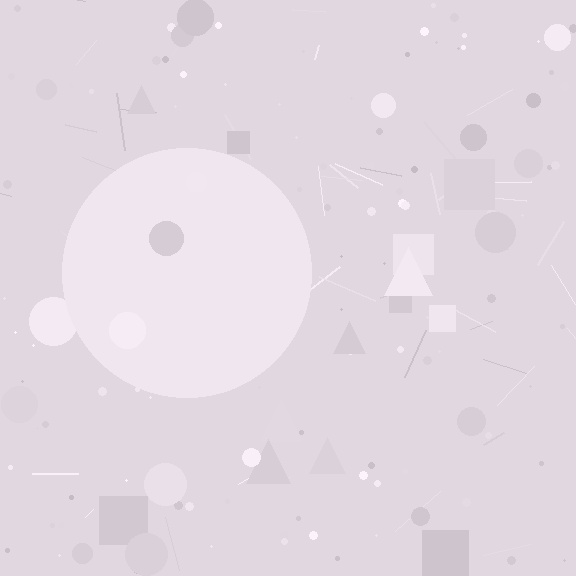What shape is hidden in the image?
A circle is hidden in the image.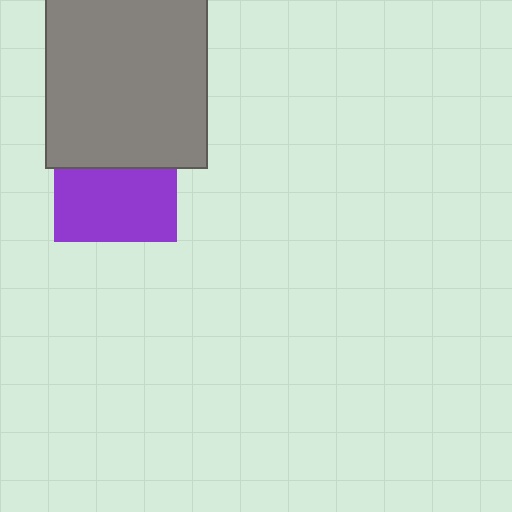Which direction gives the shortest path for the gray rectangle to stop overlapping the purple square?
Moving up gives the shortest separation.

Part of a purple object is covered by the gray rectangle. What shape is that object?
It is a square.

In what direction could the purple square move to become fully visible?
The purple square could move down. That would shift it out from behind the gray rectangle entirely.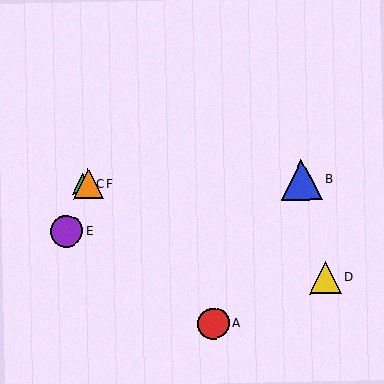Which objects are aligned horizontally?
Objects B, C, F are aligned horizontally.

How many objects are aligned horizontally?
3 objects (B, C, F) are aligned horizontally.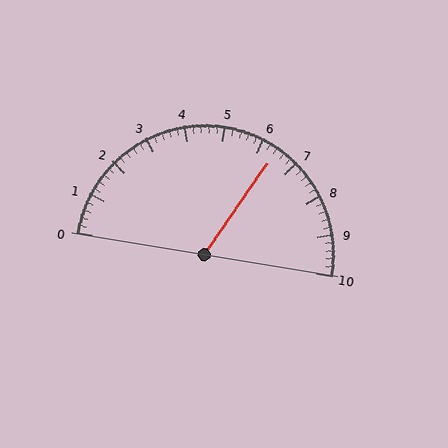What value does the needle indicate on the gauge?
The needle indicates approximately 6.4.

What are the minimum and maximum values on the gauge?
The gauge ranges from 0 to 10.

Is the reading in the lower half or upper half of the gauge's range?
The reading is in the upper half of the range (0 to 10).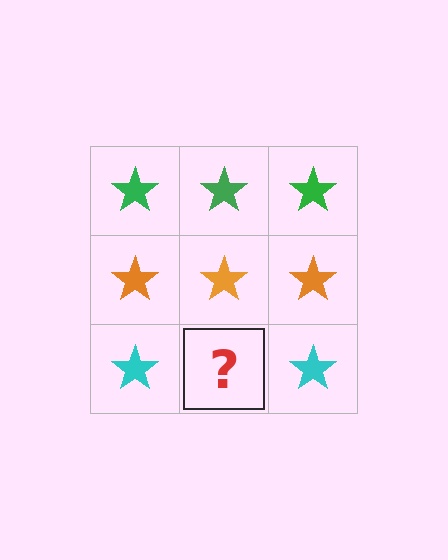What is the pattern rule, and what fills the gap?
The rule is that each row has a consistent color. The gap should be filled with a cyan star.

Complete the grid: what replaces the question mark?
The question mark should be replaced with a cyan star.